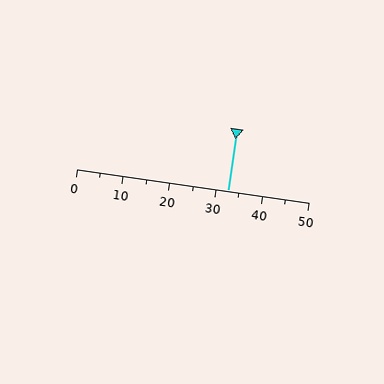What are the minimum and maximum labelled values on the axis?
The axis runs from 0 to 50.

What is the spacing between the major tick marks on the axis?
The major ticks are spaced 10 apart.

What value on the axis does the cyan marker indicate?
The marker indicates approximately 32.5.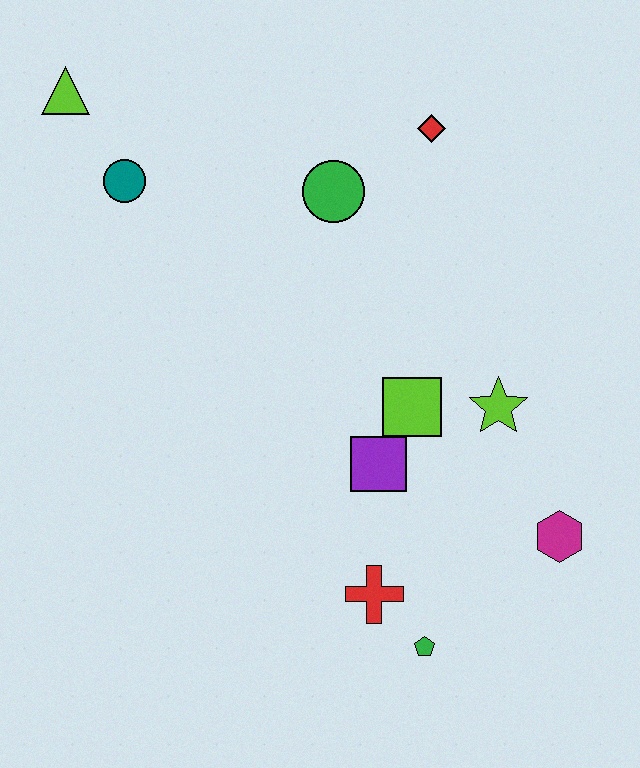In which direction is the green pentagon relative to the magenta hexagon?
The green pentagon is to the left of the magenta hexagon.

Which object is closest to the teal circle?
The lime triangle is closest to the teal circle.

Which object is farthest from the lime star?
The lime triangle is farthest from the lime star.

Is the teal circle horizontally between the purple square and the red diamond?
No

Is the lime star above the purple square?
Yes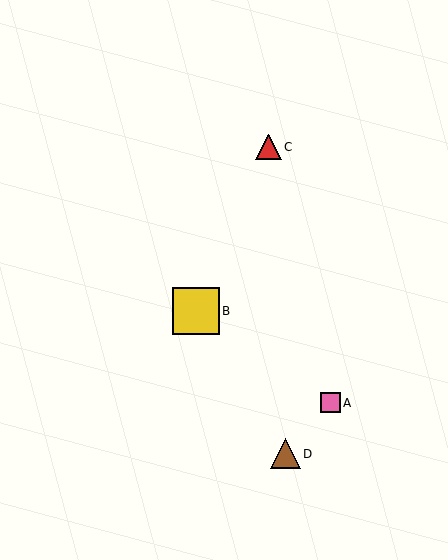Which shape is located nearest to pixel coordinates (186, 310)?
The yellow square (labeled B) at (196, 311) is nearest to that location.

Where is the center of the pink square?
The center of the pink square is at (330, 403).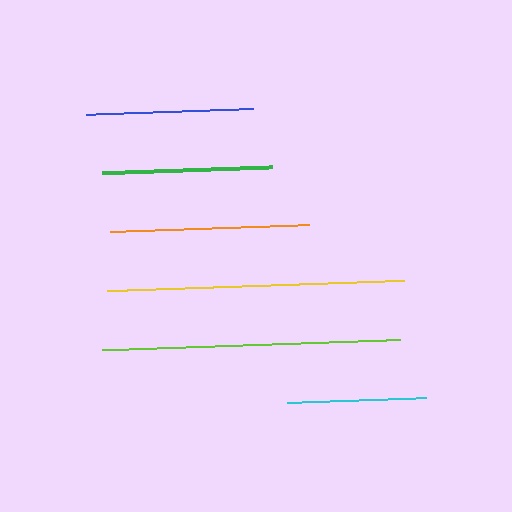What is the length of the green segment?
The green segment is approximately 170 pixels long.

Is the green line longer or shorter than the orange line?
The orange line is longer than the green line.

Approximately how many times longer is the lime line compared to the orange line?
The lime line is approximately 1.5 times the length of the orange line.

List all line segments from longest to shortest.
From longest to shortest: lime, yellow, orange, green, blue, cyan.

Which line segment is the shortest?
The cyan line is the shortest at approximately 139 pixels.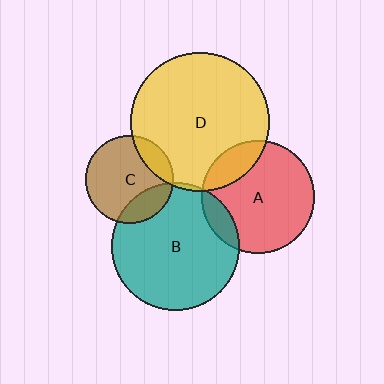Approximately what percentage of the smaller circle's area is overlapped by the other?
Approximately 15%.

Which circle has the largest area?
Circle D (yellow).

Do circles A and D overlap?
Yes.